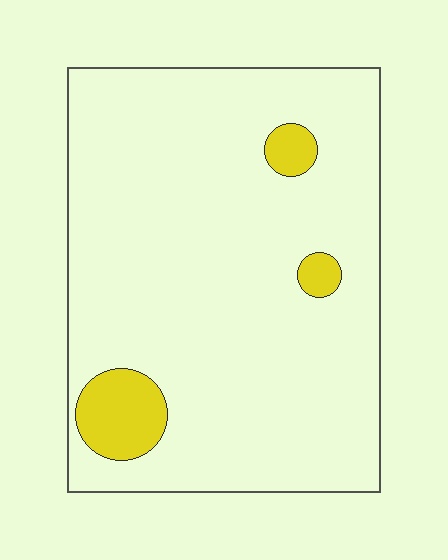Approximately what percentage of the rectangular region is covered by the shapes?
Approximately 10%.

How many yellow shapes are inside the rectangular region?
3.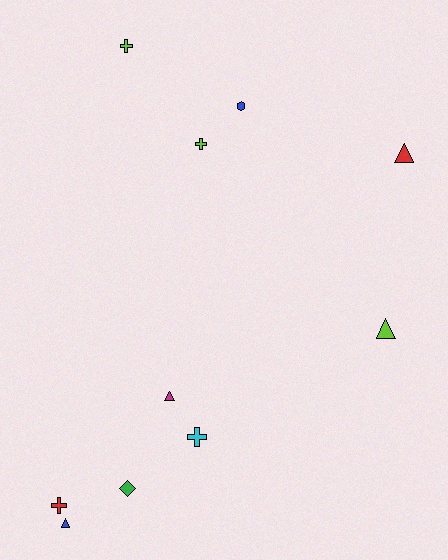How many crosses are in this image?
There are 4 crosses.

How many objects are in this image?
There are 10 objects.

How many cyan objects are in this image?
There is 1 cyan object.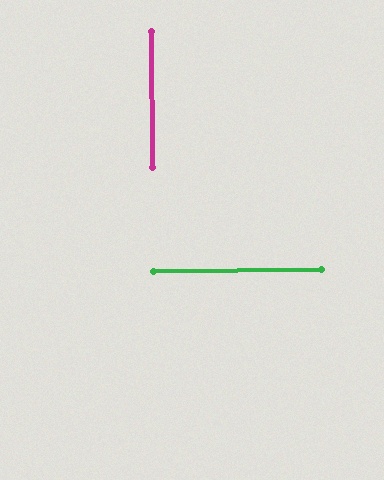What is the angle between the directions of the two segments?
Approximately 89 degrees.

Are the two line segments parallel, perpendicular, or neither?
Perpendicular — they meet at approximately 89°.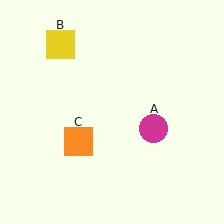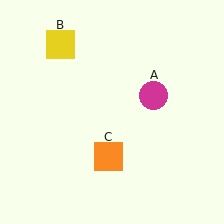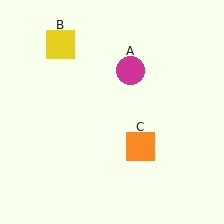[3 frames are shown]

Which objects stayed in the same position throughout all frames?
Yellow square (object B) remained stationary.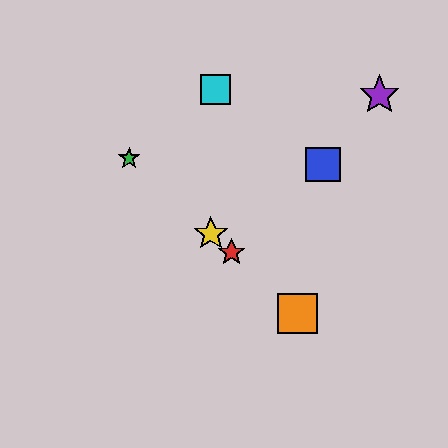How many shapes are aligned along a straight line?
4 shapes (the red star, the green star, the yellow star, the orange square) are aligned along a straight line.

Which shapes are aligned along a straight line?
The red star, the green star, the yellow star, the orange square are aligned along a straight line.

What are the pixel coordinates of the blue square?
The blue square is at (323, 164).